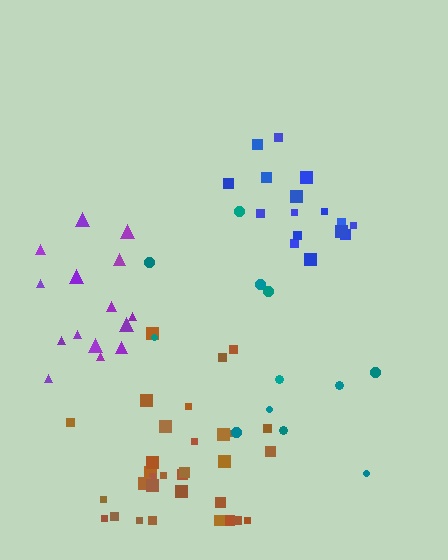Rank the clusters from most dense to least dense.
brown, blue, purple, teal.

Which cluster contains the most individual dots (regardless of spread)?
Brown (32).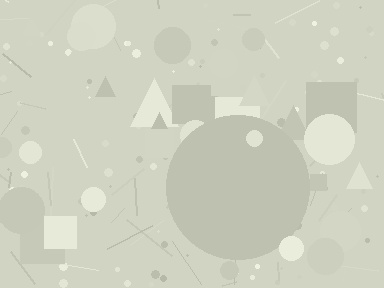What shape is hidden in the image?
A circle is hidden in the image.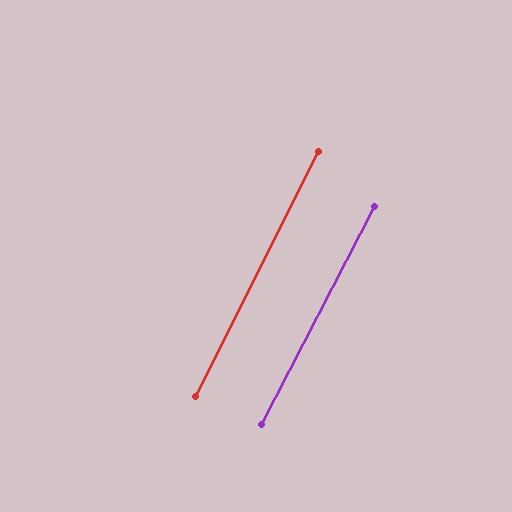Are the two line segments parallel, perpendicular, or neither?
Parallel — their directions differ by only 0.8°.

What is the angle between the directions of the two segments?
Approximately 1 degree.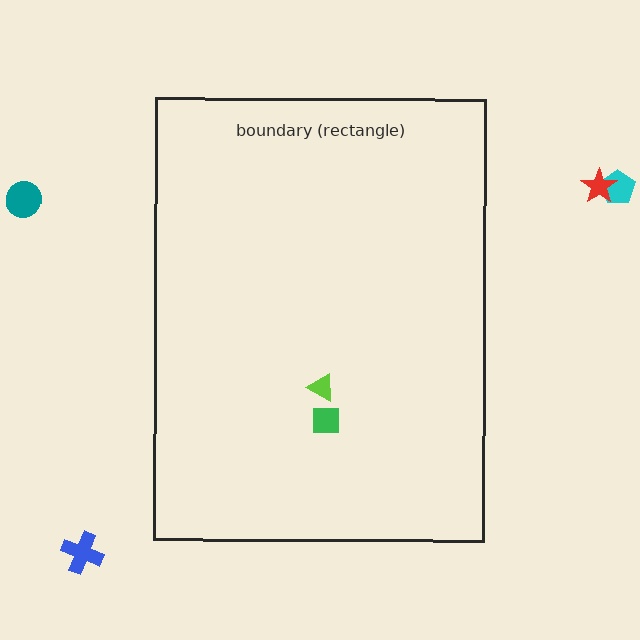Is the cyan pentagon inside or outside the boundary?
Outside.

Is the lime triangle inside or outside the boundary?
Inside.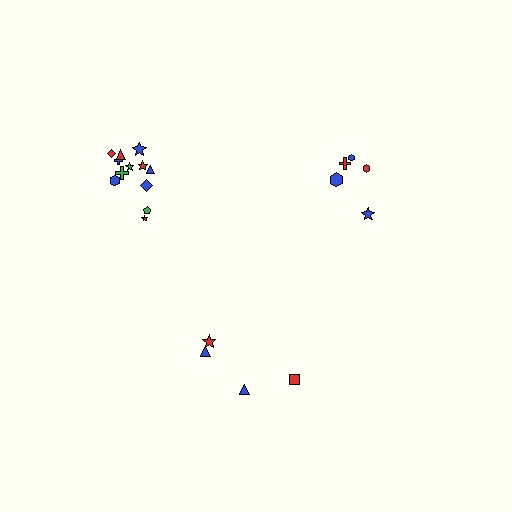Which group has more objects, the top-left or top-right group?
The top-left group.